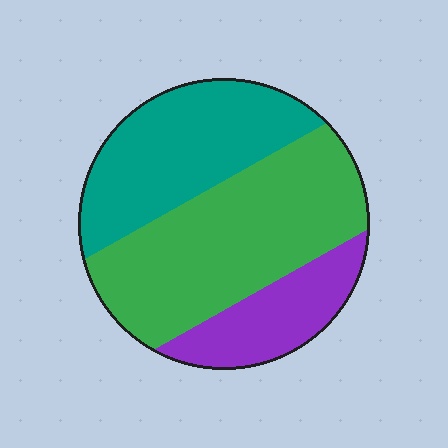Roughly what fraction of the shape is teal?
Teal covers about 35% of the shape.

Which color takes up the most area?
Green, at roughly 50%.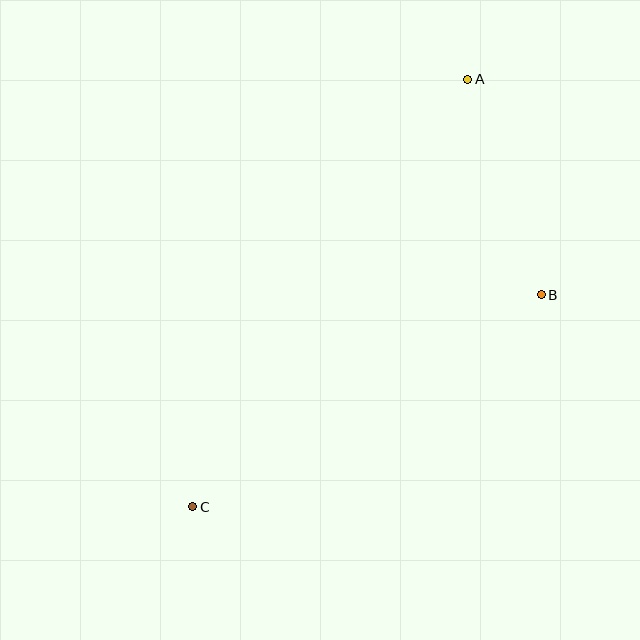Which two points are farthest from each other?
Points A and C are farthest from each other.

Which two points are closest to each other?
Points A and B are closest to each other.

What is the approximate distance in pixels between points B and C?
The distance between B and C is approximately 408 pixels.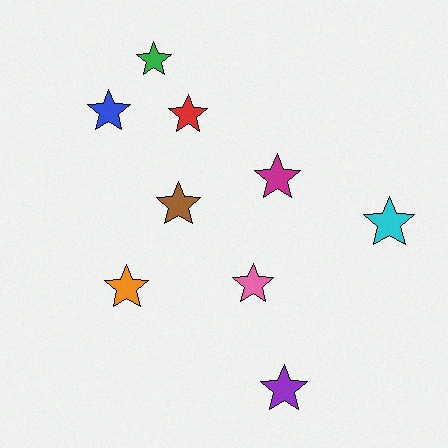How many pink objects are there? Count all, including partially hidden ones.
There is 1 pink object.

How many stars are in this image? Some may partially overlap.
There are 9 stars.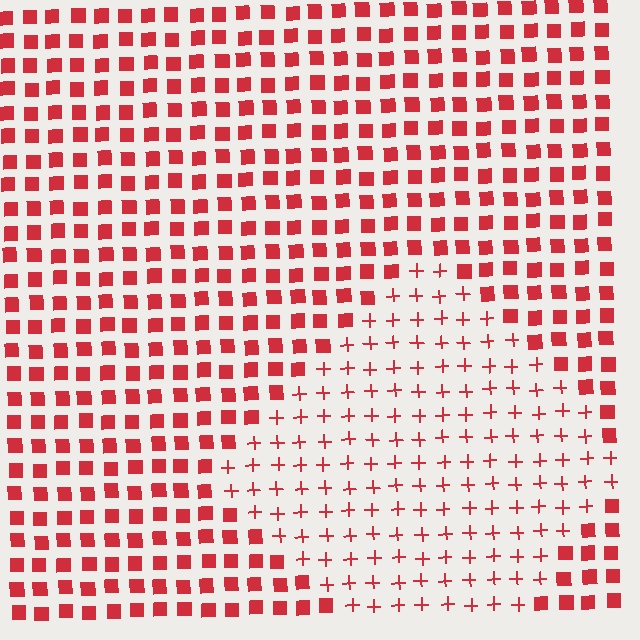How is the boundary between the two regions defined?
The boundary is defined by a change in element shape: plus signs inside vs. squares outside. All elements share the same color and spacing.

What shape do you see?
I see a diamond.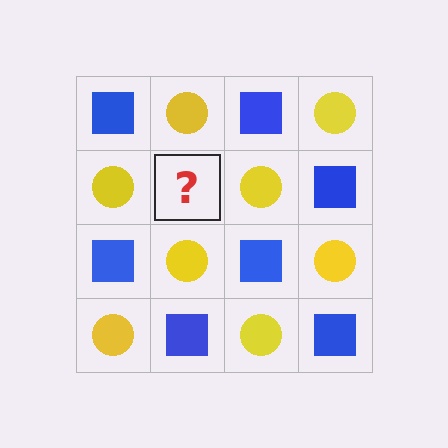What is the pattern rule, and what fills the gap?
The rule is that it alternates blue square and yellow circle in a checkerboard pattern. The gap should be filled with a blue square.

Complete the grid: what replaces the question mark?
The question mark should be replaced with a blue square.